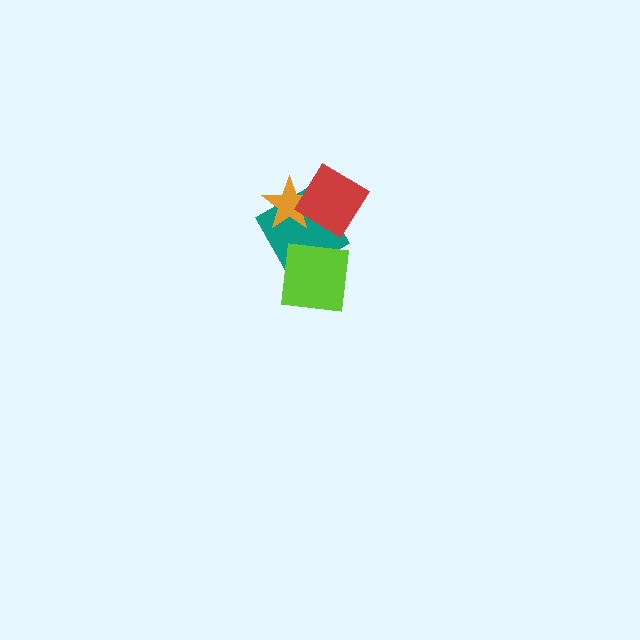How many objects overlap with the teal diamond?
3 objects overlap with the teal diamond.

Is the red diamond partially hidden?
No, no other shape covers it.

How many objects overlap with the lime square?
1 object overlaps with the lime square.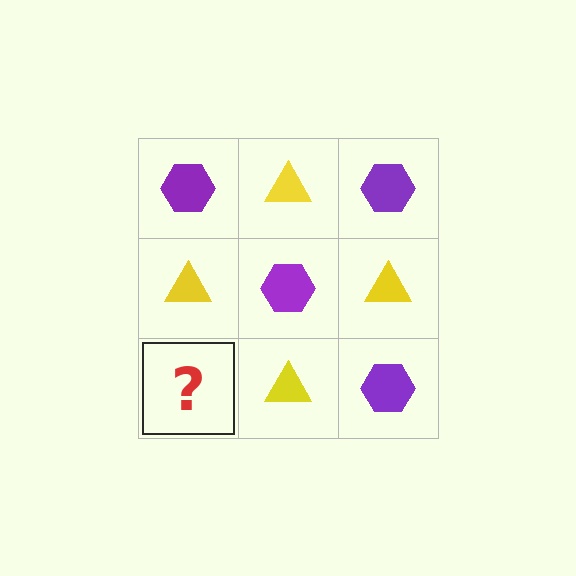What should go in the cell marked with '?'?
The missing cell should contain a purple hexagon.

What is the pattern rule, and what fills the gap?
The rule is that it alternates purple hexagon and yellow triangle in a checkerboard pattern. The gap should be filled with a purple hexagon.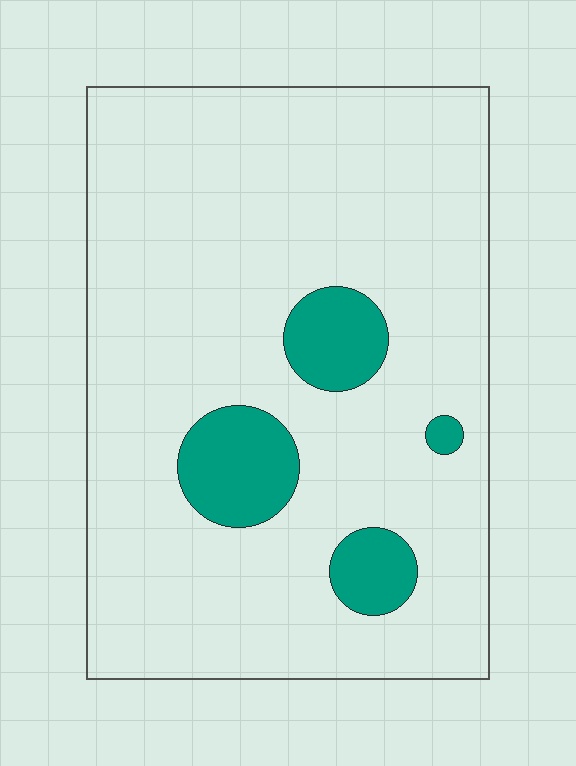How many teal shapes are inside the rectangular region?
4.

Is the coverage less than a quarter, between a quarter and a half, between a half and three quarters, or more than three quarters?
Less than a quarter.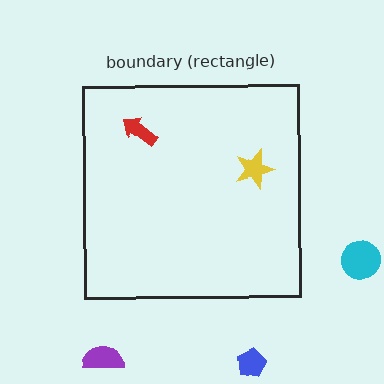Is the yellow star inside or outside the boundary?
Inside.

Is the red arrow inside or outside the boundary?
Inside.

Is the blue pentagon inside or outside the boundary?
Outside.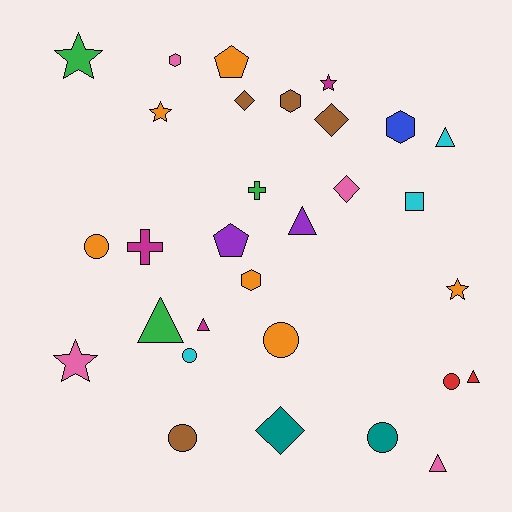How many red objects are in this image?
There are 2 red objects.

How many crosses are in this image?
There are 2 crosses.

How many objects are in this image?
There are 30 objects.